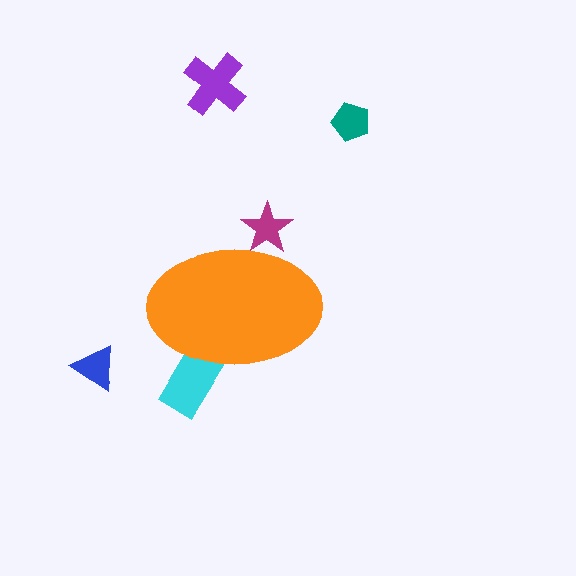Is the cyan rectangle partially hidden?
Yes, the cyan rectangle is partially hidden behind the orange ellipse.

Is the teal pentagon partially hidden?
No, the teal pentagon is fully visible.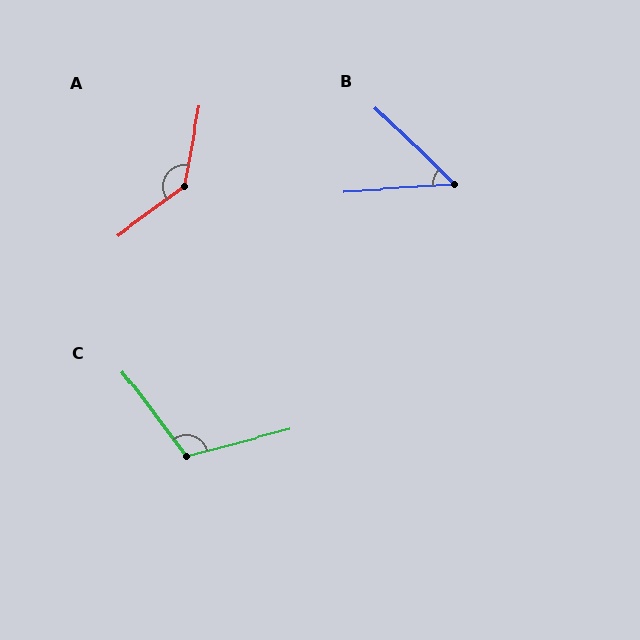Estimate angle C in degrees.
Approximately 112 degrees.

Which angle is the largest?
A, at approximately 137 degrees.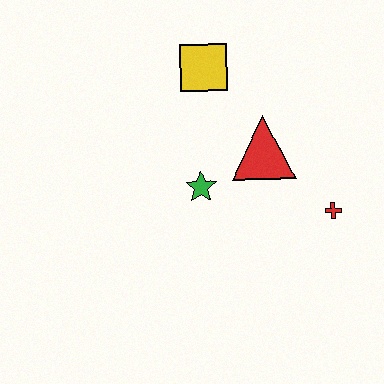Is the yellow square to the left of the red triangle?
Yes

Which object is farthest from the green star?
The red cross is farthest from the green star.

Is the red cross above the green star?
No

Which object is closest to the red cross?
The red triangle is closest to the red cross.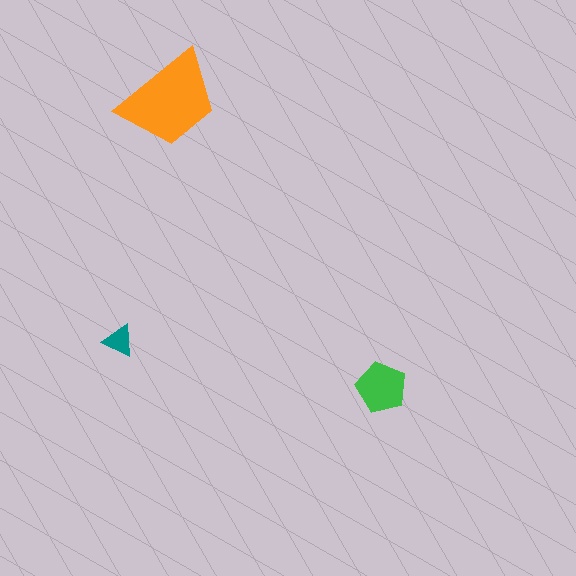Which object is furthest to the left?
The teal triangle is leftmost.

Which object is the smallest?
The teal triangle.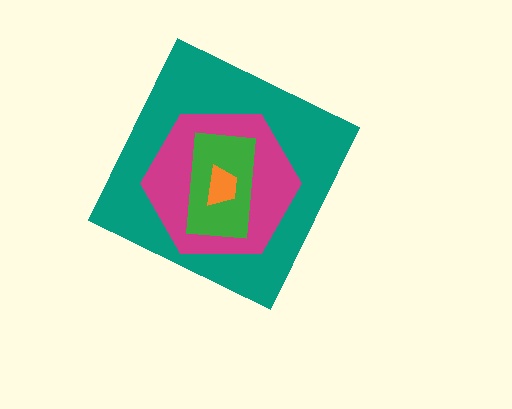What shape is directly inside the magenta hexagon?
The green rectangle.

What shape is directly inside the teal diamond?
The magenta hexagon.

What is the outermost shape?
The teal diamond.